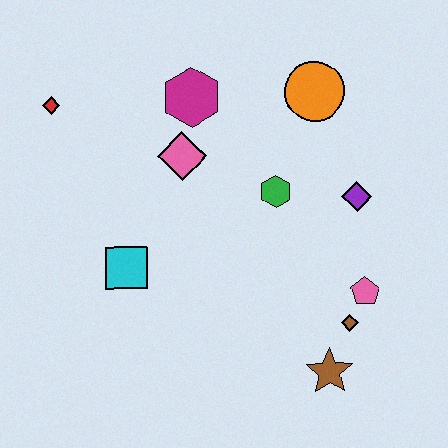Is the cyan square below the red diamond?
Yes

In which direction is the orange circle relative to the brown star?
The orange circle is above the brown star.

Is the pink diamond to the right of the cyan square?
Yes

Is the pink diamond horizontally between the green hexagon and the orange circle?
No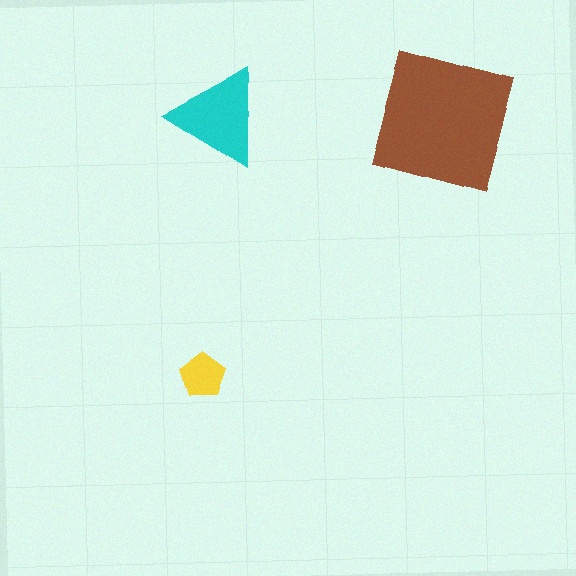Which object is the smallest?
The yellow pentagon.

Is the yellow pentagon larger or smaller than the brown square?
Smaller.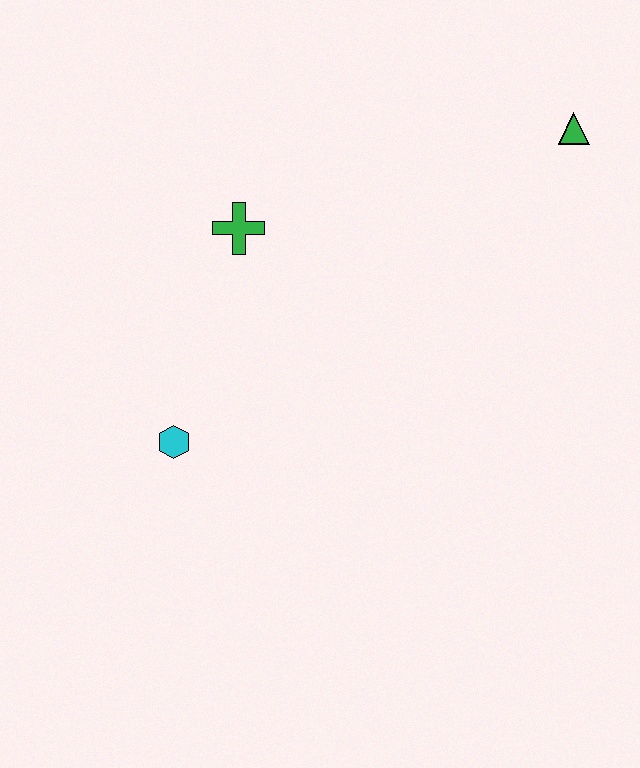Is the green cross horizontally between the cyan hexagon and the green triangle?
Yes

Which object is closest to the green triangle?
The green cross is closest to the green triangle.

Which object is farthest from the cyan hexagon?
The green triangle is farthest from the cyan hexagon.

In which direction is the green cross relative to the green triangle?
The green cross is to the left of the green triangle.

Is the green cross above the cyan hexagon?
Yes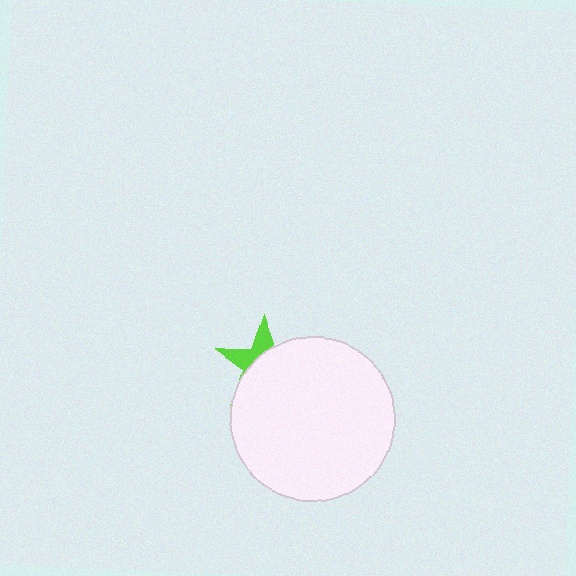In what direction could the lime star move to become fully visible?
The lime star could move toward the upper-left. That would shift it out from behind the white circle entirely.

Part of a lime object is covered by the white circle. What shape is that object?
It is a star.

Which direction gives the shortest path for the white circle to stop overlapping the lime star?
Moving toward the lower-right gives the shortest separation.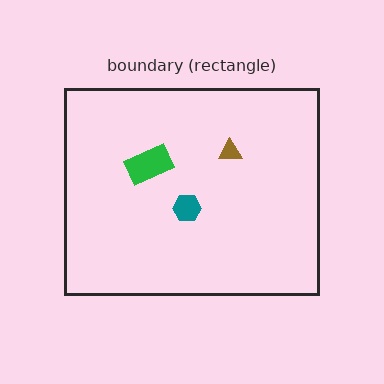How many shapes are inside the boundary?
3 inside, 0 outside.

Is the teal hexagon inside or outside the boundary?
Inside.